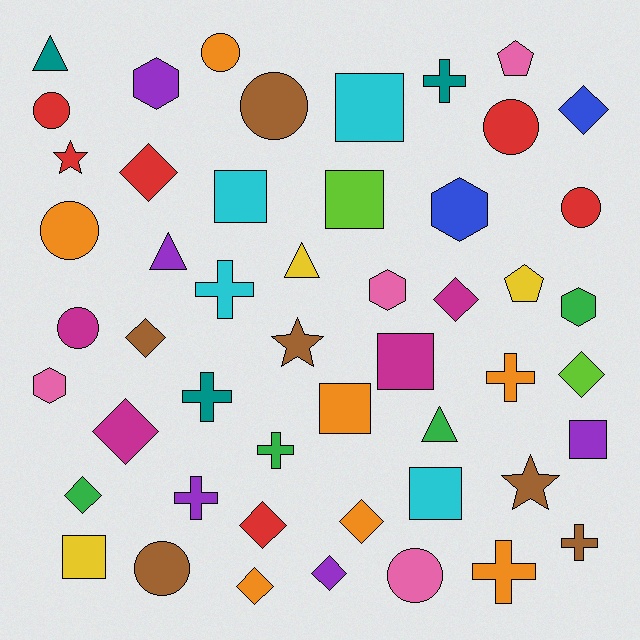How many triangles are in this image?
There are 4 triangles.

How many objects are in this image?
There are 50 objects.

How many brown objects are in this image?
There are 6 brown objects.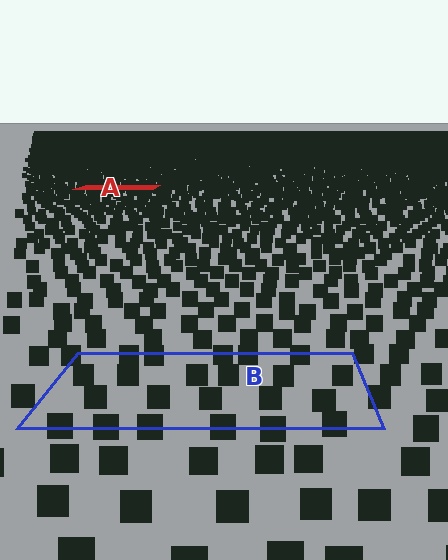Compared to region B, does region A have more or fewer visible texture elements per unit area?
Region A has more texture elements per unit area — they are packed more densely because it is farther away.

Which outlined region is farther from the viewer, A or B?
Region A is farther from the viewer — the texture elements inside it appear smaller and more densely packed.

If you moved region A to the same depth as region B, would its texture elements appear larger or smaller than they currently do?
They would appear larger. At a closer depth, the same texture elements are projected at a bigger on-screen size.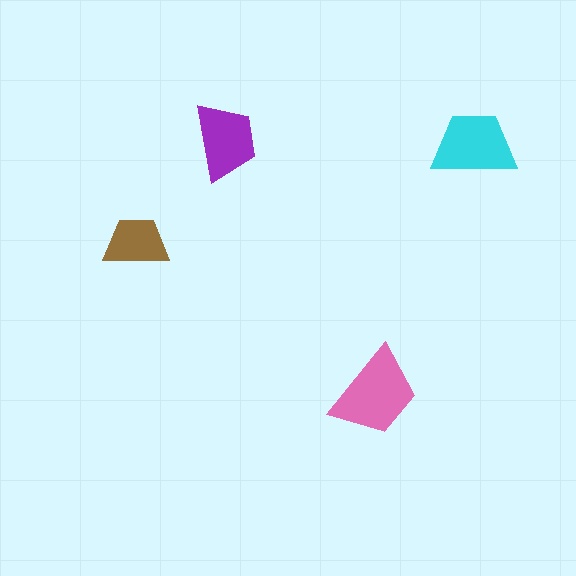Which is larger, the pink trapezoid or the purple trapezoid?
The pink one.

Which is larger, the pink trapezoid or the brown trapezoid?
The pink one.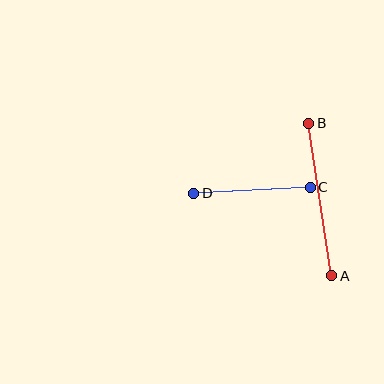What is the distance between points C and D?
The distance is approximately 117 pixels.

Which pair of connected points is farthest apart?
Points A and B are farthest apart.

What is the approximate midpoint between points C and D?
The midpoint is at approximately (252, 190) pixels.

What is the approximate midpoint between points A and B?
The midpoint is at approximately (320, 200) pixels.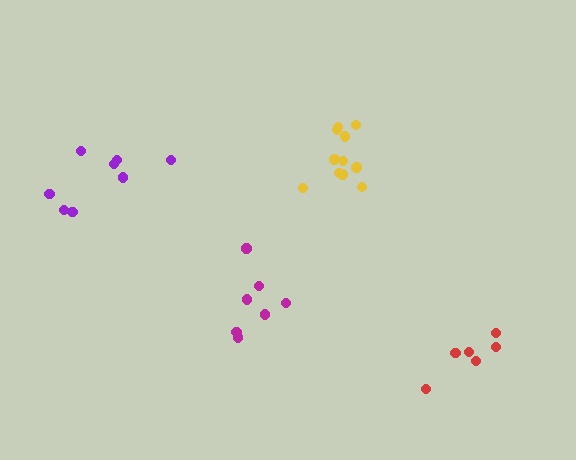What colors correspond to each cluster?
The clusters are colored: yellow, purple, magenta, red.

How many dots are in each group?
Group 1: 11 dots, Group 2: 8 dots, Group 3: 7 dots, Group 4: 6 dots (32 total).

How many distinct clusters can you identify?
There are 4 distinct clusters.